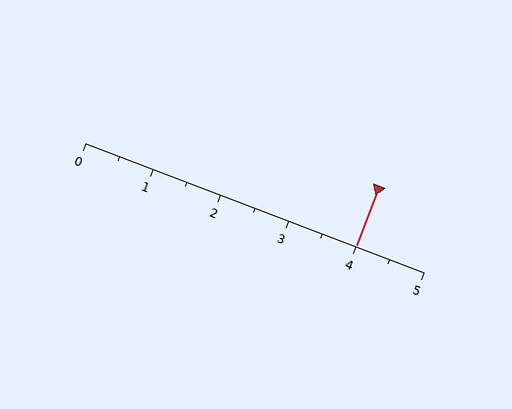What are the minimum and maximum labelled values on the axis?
The axis runs from 0 to 5.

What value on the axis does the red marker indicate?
The marker indicates approximately 4.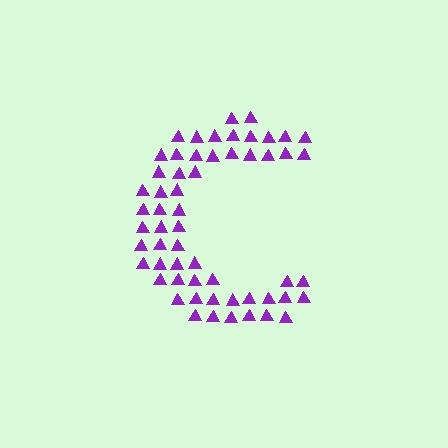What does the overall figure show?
The overall figure shows the letter C.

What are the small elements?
The small elements are triangles.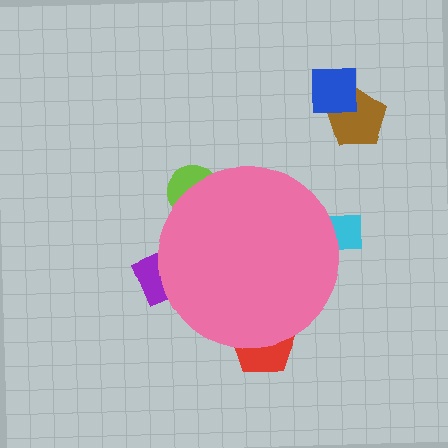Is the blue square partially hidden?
No, the blue square is fully visible.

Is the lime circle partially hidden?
Yes, the lime circle is partially hidden behind the pink circle.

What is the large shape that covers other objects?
A pink circle.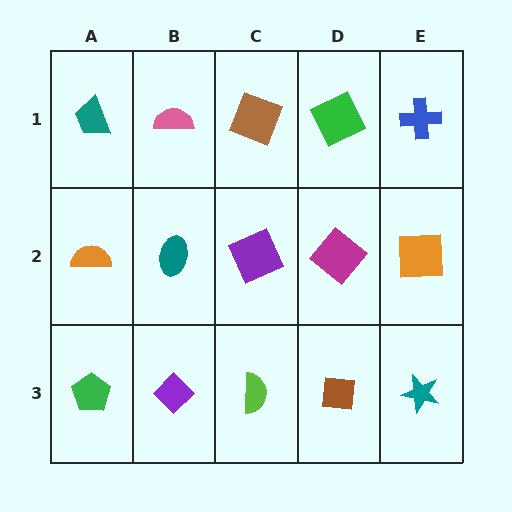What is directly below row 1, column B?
A teal ellipse.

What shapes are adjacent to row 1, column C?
A purple square (row 2, column C), a pink semicircle (row 1, column B), a green square (row 1, column D).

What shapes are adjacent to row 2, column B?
A pink semicircle (row 1, column B), a purple diamond (row 3, column B), an orange semicircle (row 2, column A), a purple square (row 2, column C).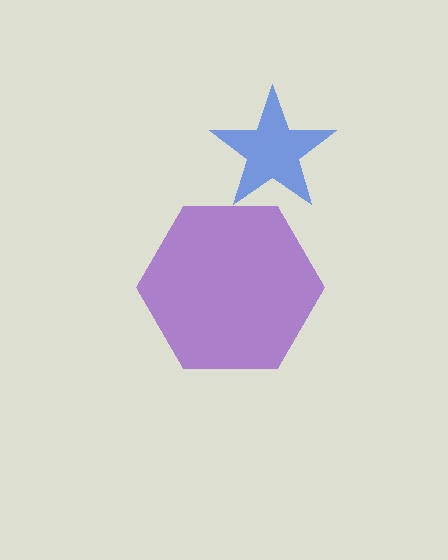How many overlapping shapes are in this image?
There are 2 overlapping shapes in the image.